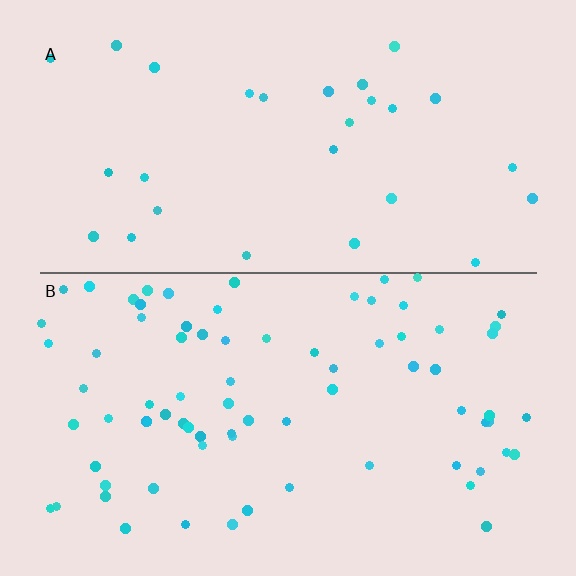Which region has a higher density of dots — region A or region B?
B (the bottom).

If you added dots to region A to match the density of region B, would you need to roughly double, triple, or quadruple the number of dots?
Approximately triple.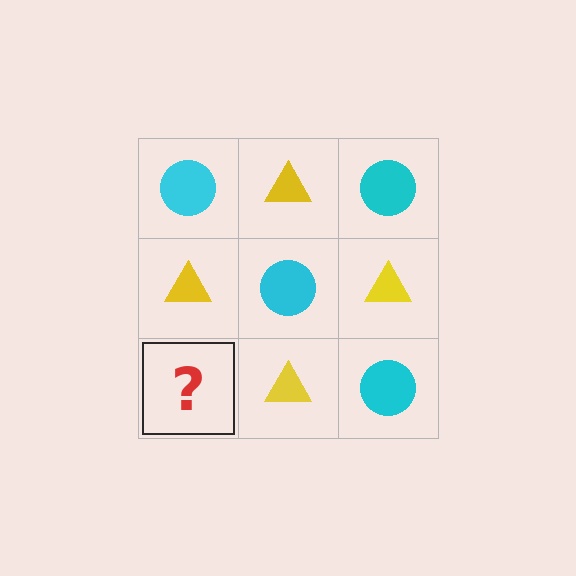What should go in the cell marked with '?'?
The missing cell should contain a cyan circle.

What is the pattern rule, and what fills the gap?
The rule is that it alternates cyan circle and yellow triangle in a checkerboard pattern. The gap should be filled with a cyan circle.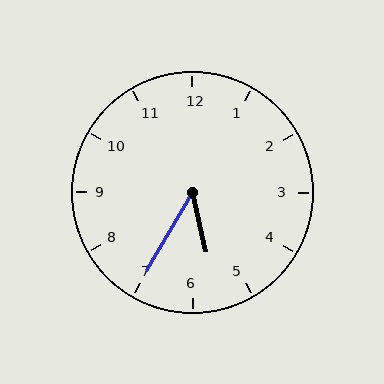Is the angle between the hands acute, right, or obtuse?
It is acute.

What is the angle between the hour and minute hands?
Approximately 42 degrees.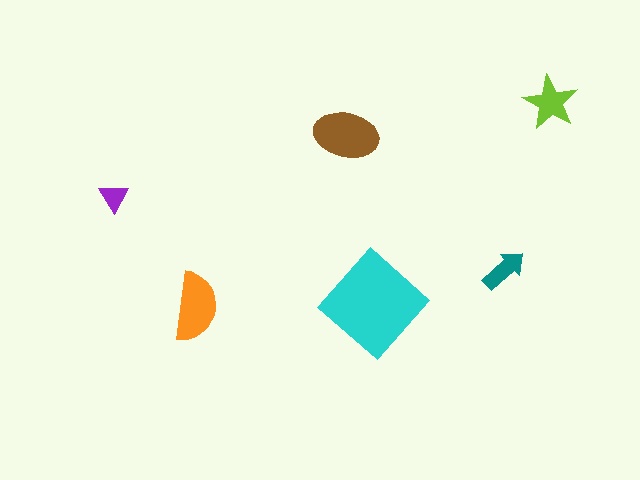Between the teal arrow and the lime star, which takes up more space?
The lime star.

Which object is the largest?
The cyan diamond.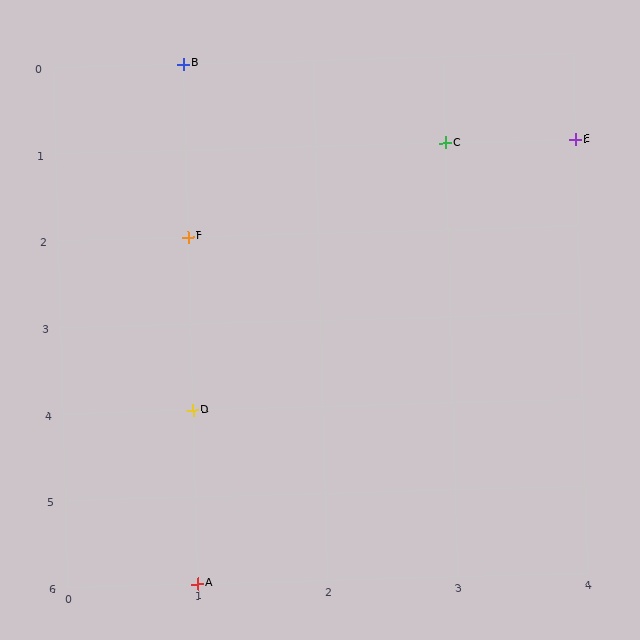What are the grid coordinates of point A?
Point A is at grid coordinates (1, 6).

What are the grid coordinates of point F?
Point F is at grid coordinates (1, 2).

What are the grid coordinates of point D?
Point D is at grid coordinates (1, 4).